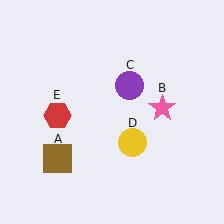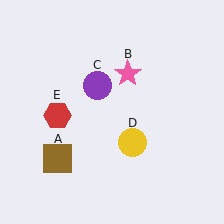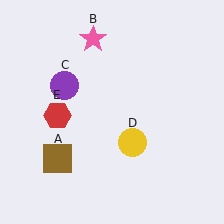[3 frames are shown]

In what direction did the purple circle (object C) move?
The purple circle (object C) moved left.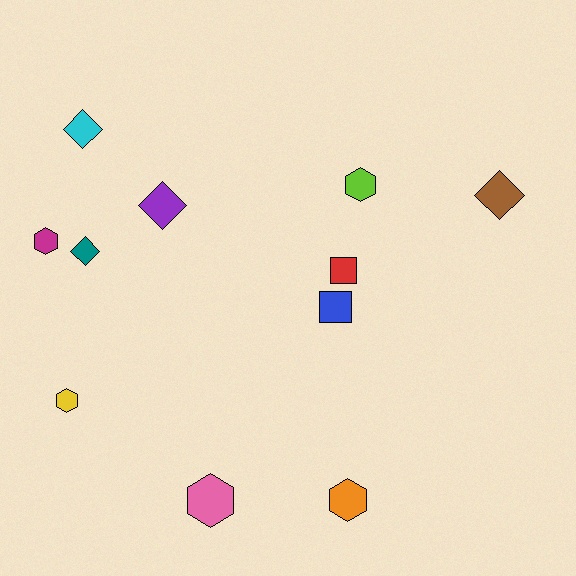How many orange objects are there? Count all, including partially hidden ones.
There is 1 orange object.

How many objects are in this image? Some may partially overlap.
There are 11 objects.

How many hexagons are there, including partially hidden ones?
There are 5 hexagons.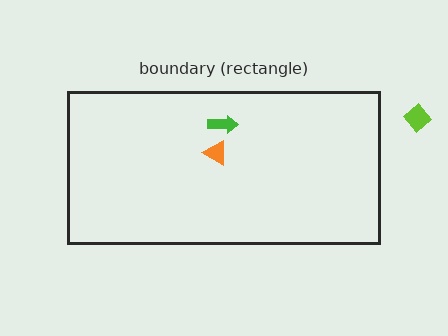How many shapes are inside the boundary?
2 inside, 1 outside.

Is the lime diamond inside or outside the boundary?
Outside.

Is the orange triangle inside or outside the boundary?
Inside.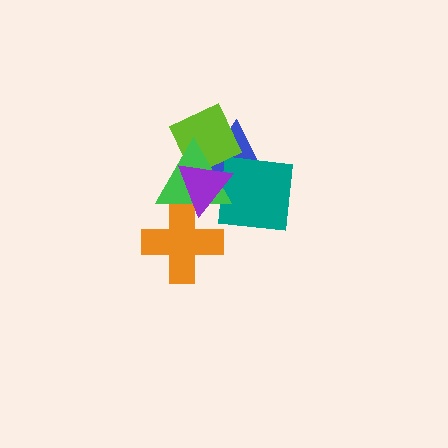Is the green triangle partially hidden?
Yes, it is partially covered by another shape.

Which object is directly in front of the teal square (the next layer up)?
The lime diamond is directly in front of the teal square.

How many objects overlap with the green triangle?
5 objects overlap with the green triangle.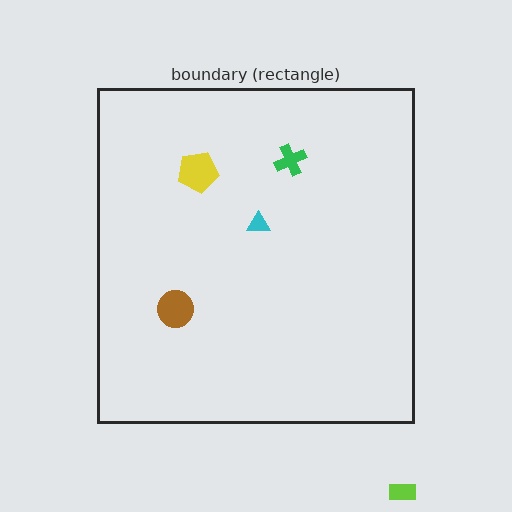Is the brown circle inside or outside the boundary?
Inside.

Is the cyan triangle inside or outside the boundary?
Inside.